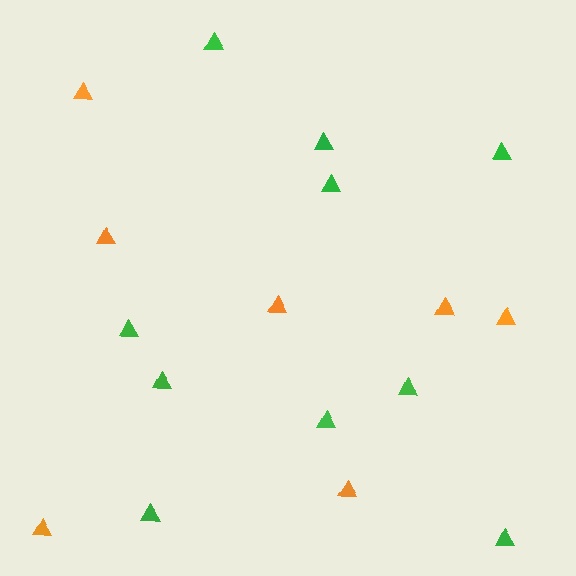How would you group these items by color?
There are 2 groups: one group of green triangles (10) and one group of orange triangles (7).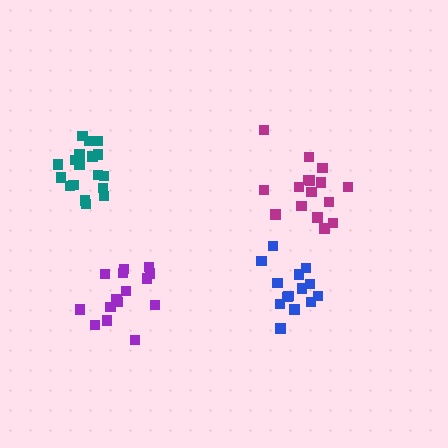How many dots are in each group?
Group 1: 15 dots, Group 2: 14 dots, Group 3: 16 dots, Group 4: 18 dots (63 total).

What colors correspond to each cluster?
The clusters are colored: purple, blue, magenta, teal.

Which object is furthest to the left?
The teal cluster is leftmost.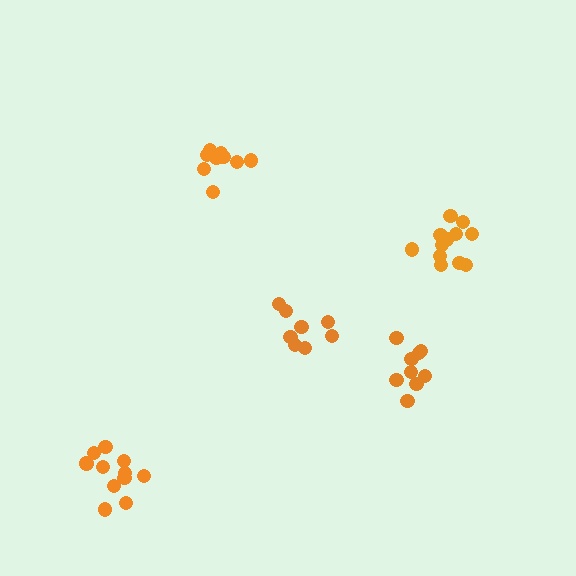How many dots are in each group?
Group 1: 11 dots, Group 2: 8 dots, Group 3: 11 dots, Group 4: 10 dots, Group 5: 13 dots (53 total).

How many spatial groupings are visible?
There are 5 spatial groupings.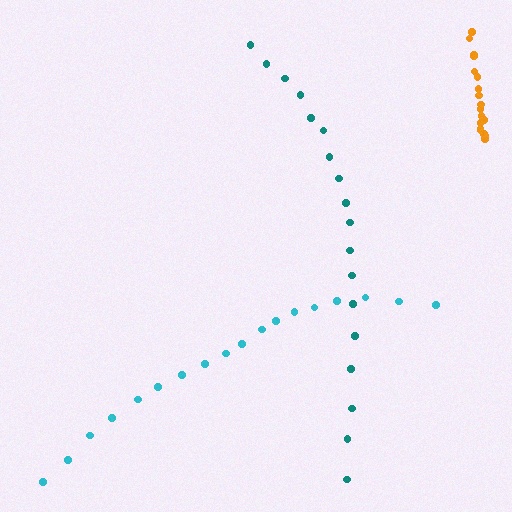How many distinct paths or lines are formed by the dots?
There are 3 distinct paths.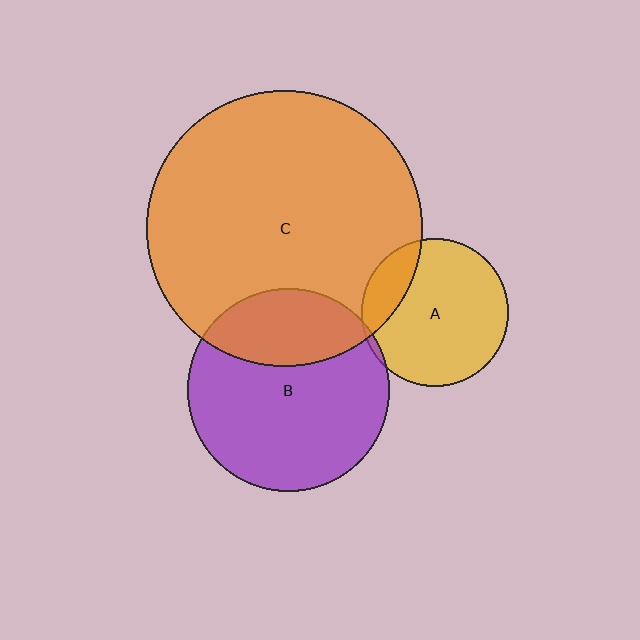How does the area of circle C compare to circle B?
Approximately 1.8 times.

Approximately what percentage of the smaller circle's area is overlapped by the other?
Approximately 5%.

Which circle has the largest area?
Circle C (orange).